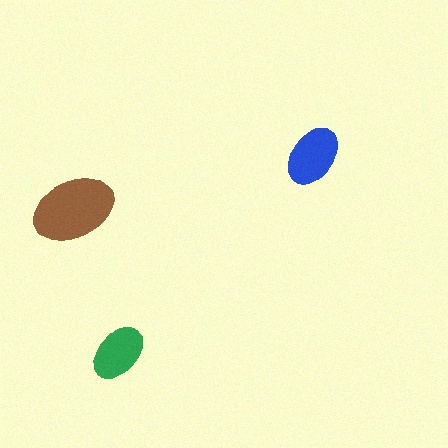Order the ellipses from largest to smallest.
the brown one, the blue one, the green one.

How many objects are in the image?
There are 3 objects in the image.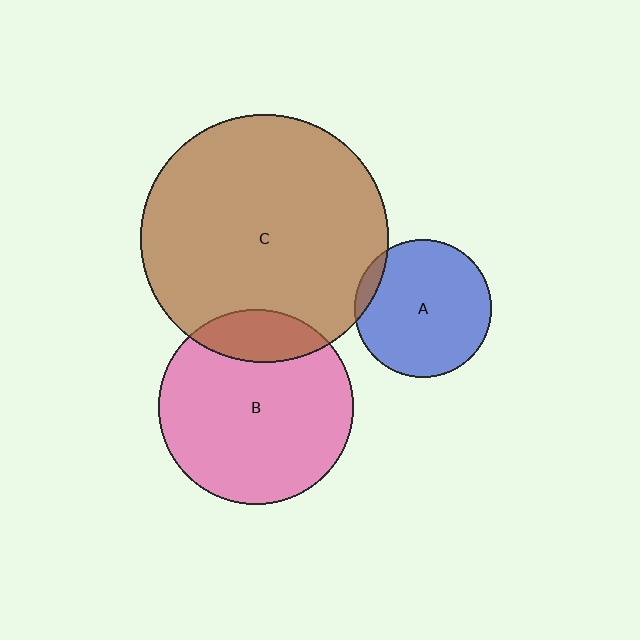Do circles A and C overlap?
Yes.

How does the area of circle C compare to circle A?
Approximately 3.3 times.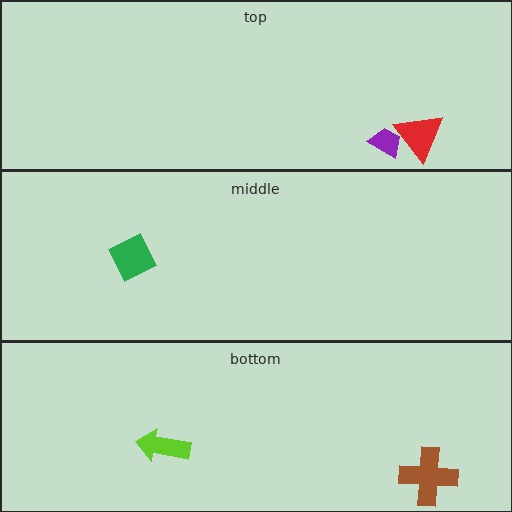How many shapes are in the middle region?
1.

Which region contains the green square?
The middle region.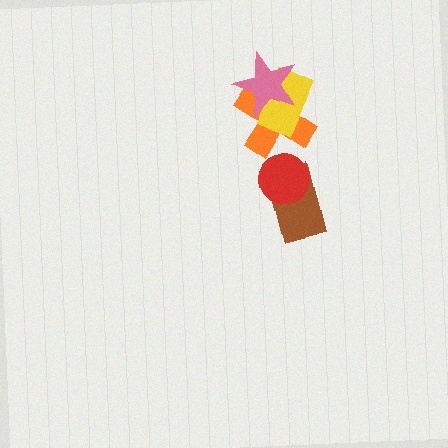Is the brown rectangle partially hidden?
Yes, it is partially covered by another shape.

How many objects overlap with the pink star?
2 objects overlap with the pink star.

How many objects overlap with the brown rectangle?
1 object overlaps with the brown rectangle.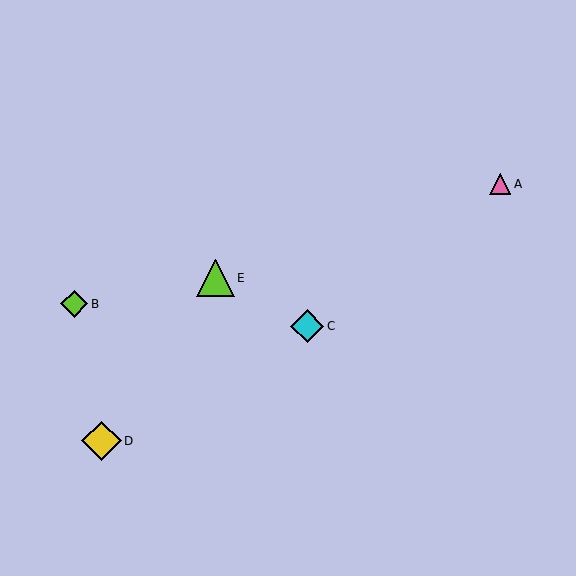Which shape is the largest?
The yellow diamond (labeled D) is the largest.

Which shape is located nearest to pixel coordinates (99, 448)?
The yellow diamond (labeled D) at (102, 441) is nearest to that location.